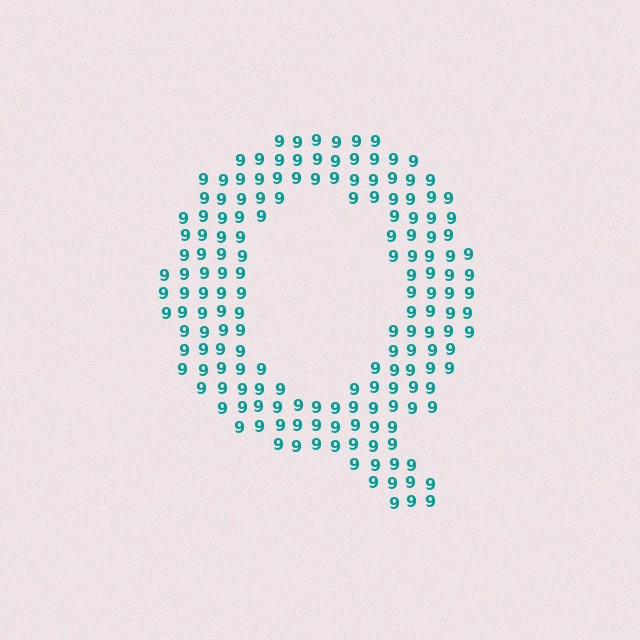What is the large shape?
The large shape is the letter Q.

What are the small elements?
The small elements are digit 9's.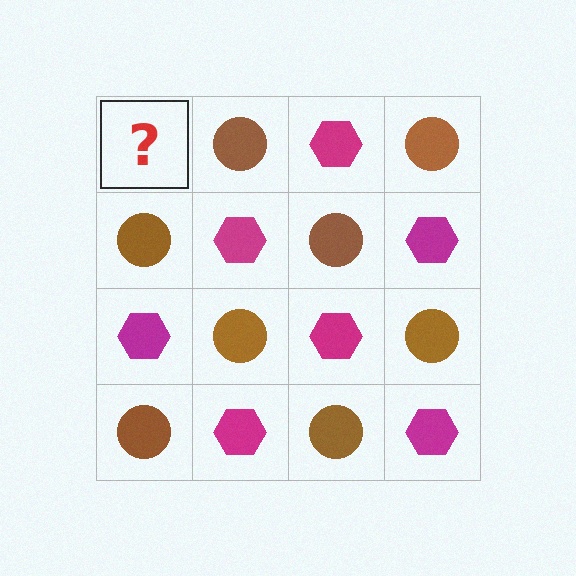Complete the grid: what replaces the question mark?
The question mark should be replaced with a magenta hexagon.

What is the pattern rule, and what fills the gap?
The rule is that it alternates magenta hexagon and brown circle in a checkerboard pattern. The gap should be filled with a magenta hexagon.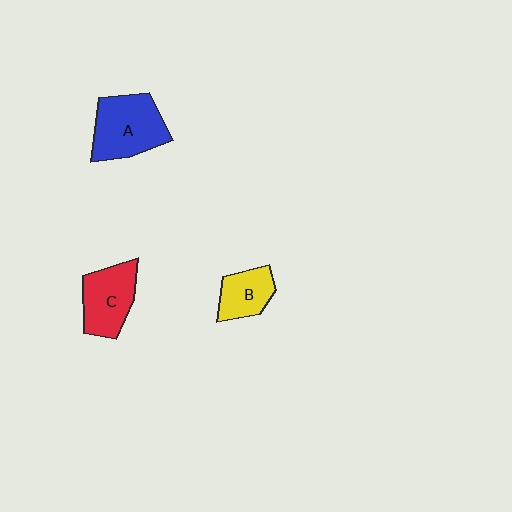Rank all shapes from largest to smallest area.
From largest to smallest: A (blue), C (red), B (yellow).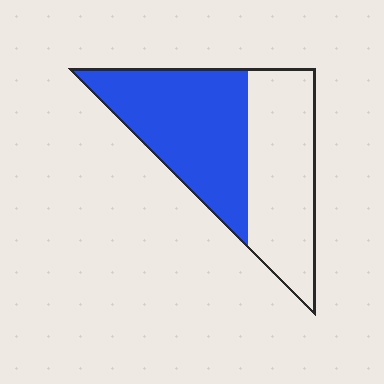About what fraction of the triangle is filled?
About one half (1/2).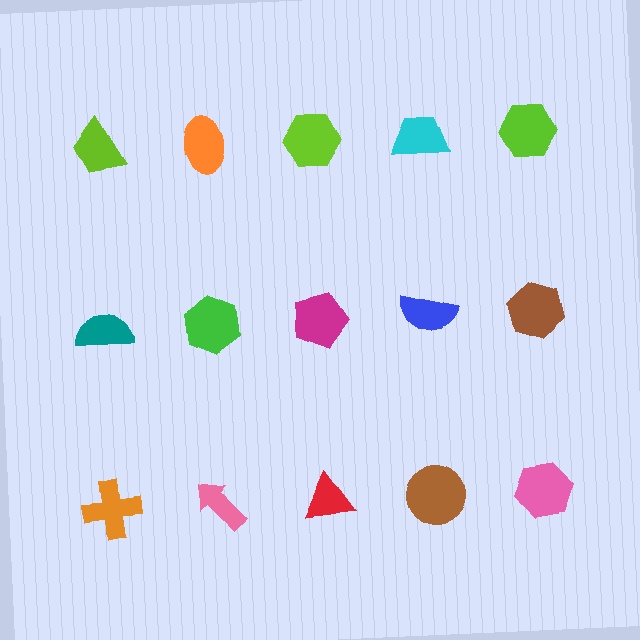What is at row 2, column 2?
A green hexagon.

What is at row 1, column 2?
An orange ellipse.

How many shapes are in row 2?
5 shapes.